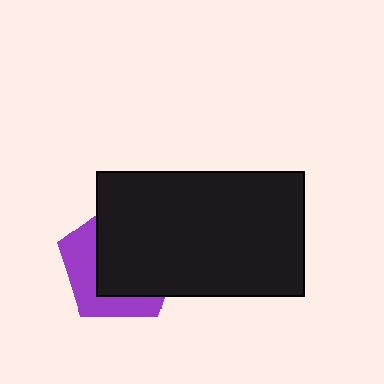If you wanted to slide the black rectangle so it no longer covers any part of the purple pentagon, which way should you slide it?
Slide it toward the upper-right — that is the most direct way to separate the two shapes.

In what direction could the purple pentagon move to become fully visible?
The purple pentagon could move toward the lower-left. That would shift it out from behind the black rectangle entirely.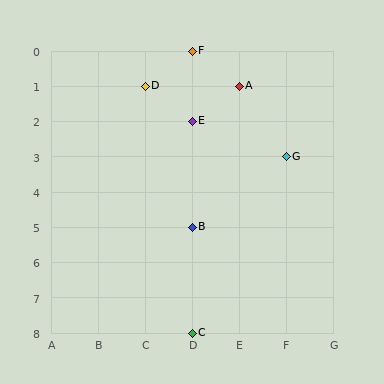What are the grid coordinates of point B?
Point B is at grid coordinates (D, 5).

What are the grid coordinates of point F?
Point F is at grid coordinates (D, 0).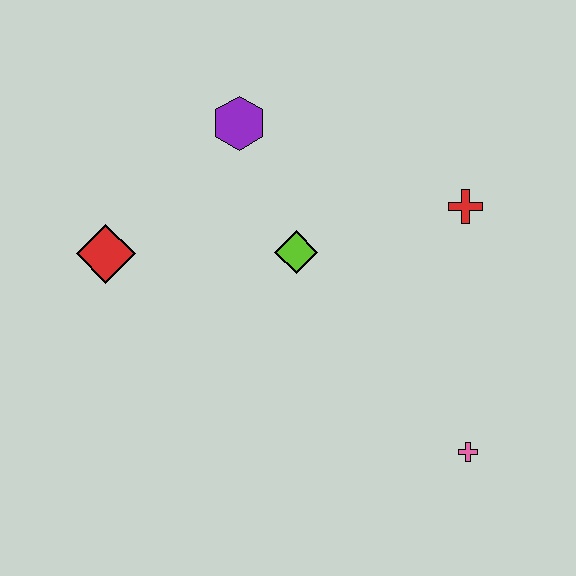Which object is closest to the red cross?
The lime diamond is closest to the red cross.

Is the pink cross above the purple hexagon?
No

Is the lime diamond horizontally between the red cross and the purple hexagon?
Yes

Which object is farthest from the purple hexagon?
The pink cross is farthest from the purple hexagon.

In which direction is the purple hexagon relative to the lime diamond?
The purple hexagon is above the lime diamond.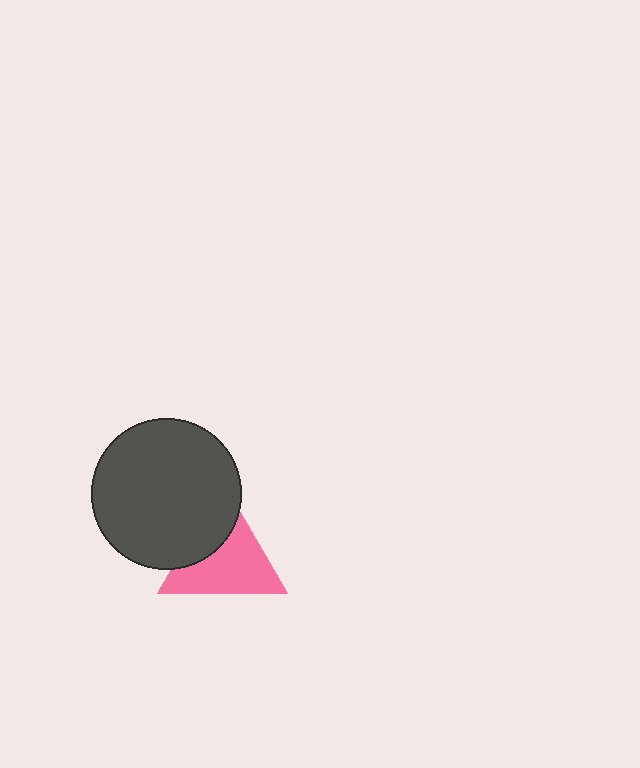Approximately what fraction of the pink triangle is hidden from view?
Roughly 34% of the pink triangle is hidden behind the dark gray circle.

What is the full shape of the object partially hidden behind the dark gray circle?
The partially hidden object is a pink triangle.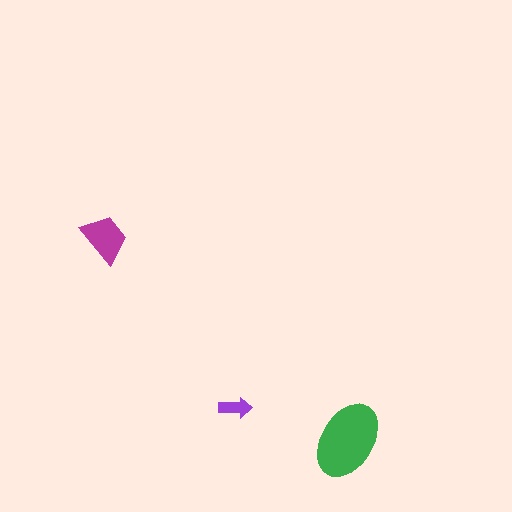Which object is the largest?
The green ellipse.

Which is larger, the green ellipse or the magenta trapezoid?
The green ellipse.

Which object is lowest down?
The green ellipse is bottommost.